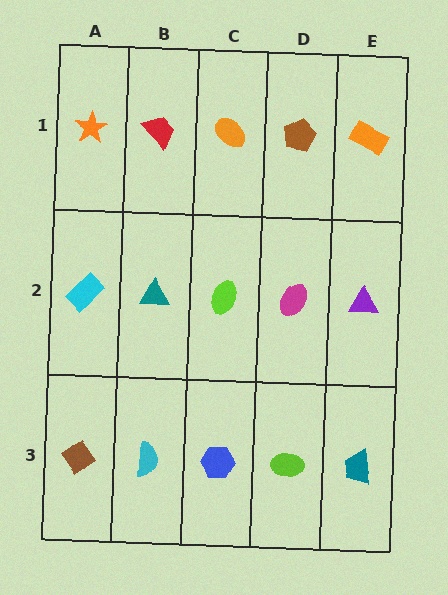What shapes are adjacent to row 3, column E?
A purple triangle (row 2, column E), a lime ellipse (row 3, column D).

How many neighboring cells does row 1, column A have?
2.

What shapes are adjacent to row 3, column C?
A lime ellipse (row 2, column C), a cyan semicircle (row 3, column B), a lime ellipse (row 3, column D).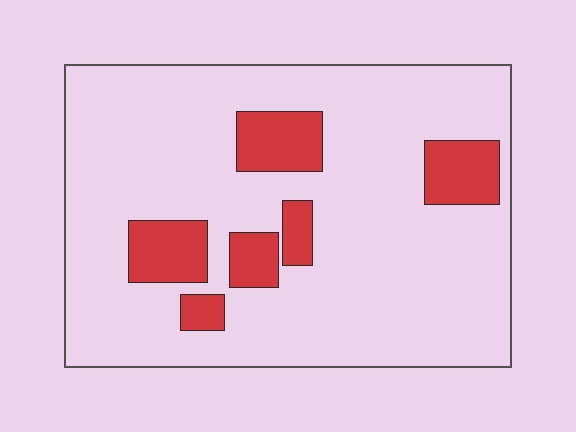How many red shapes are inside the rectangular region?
6.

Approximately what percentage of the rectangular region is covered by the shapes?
Approximately 15%.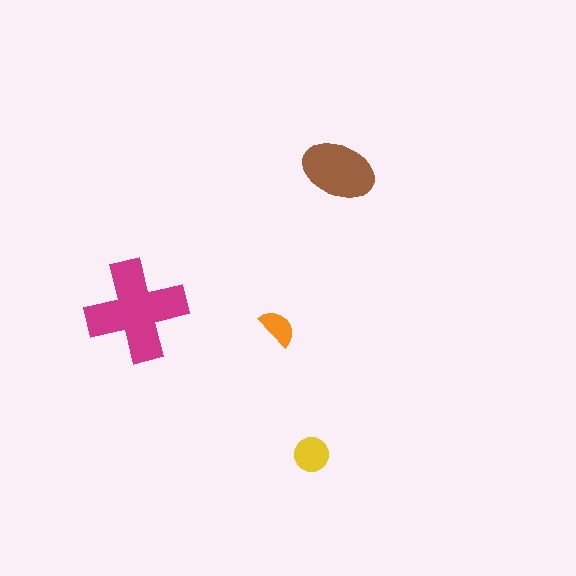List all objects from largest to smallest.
The magenta cross, the brown ellipse, the yellow circle, the orange semicircle.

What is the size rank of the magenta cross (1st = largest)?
1st.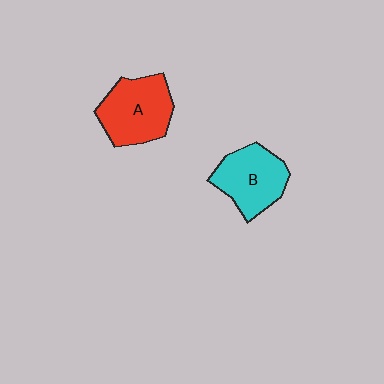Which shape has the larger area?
Shape A (red).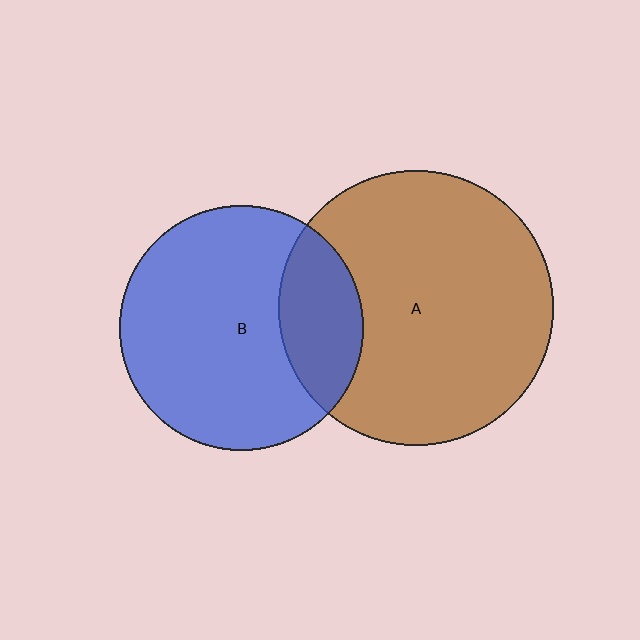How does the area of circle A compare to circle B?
Approximately 1.3 times.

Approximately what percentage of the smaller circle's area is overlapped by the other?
Approximately 25%.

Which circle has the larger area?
Circle A (brown).